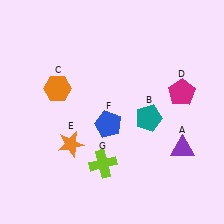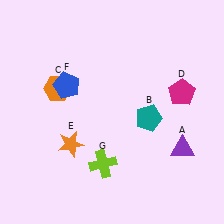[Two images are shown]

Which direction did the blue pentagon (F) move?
The blue pentagon (F) moved left.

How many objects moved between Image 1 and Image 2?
1 object moved between the two images.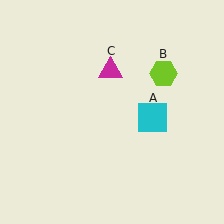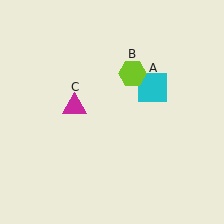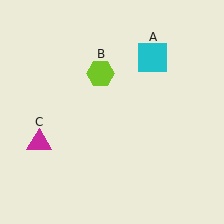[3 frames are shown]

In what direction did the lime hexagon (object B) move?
The lime hexagon (object B) moved left.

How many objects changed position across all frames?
3 objects changed position: cyan square (object A), lime hexagon (object B), magenta triangle (object C).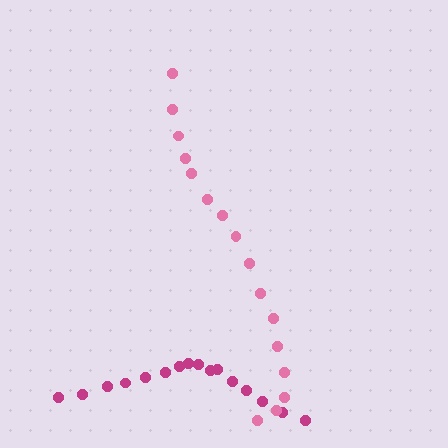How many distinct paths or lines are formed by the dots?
There are 2 distinct paths.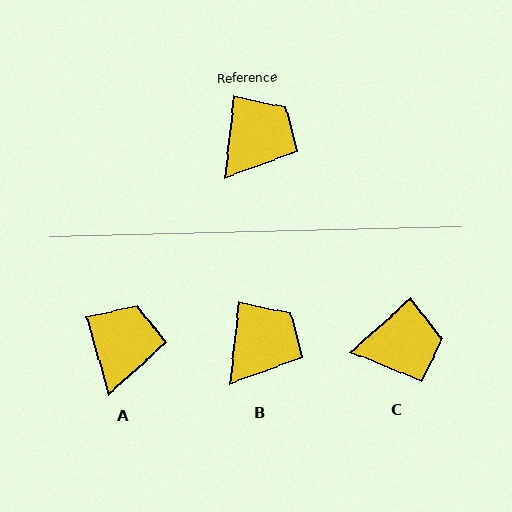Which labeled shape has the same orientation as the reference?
B.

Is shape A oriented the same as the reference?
No, it is off by about 23 degrees.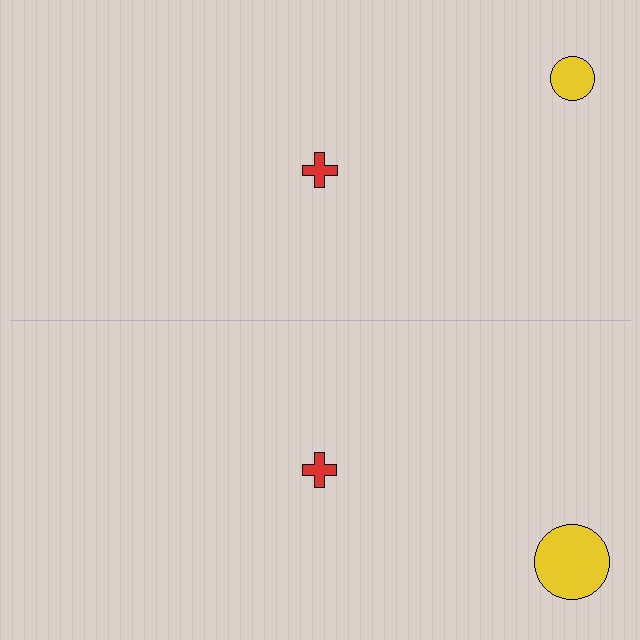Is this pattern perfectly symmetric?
No, the pattern is not perfectly symmetric. The yellow circle on the bottom side has a different size than its mirror counterpart.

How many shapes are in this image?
There are 4 shapes in this image.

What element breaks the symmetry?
The yellow circle on the bottom side has a different size than its mirror counterpart.